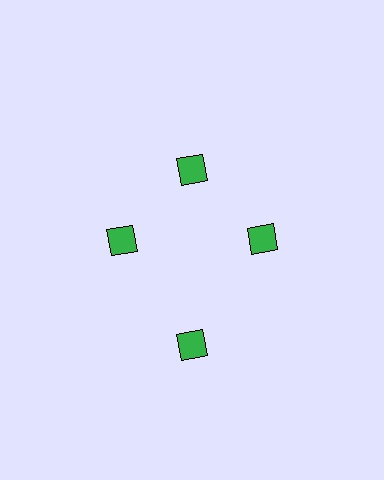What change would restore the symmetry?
The symmetry would be restored by moving it inward, back onto the ring so that all 4 diamonds sit at equal angles and equal distance from the center.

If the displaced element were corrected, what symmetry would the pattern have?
It would have 4-fold rotational symmetry — the pattern would map onto itself every 90 degrees.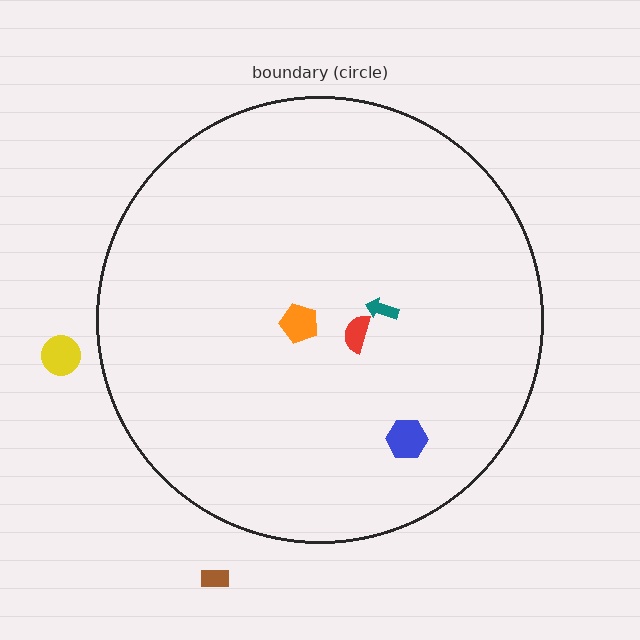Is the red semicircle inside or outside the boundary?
Inside.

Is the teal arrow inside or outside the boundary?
Inside.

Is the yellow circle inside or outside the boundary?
Outside.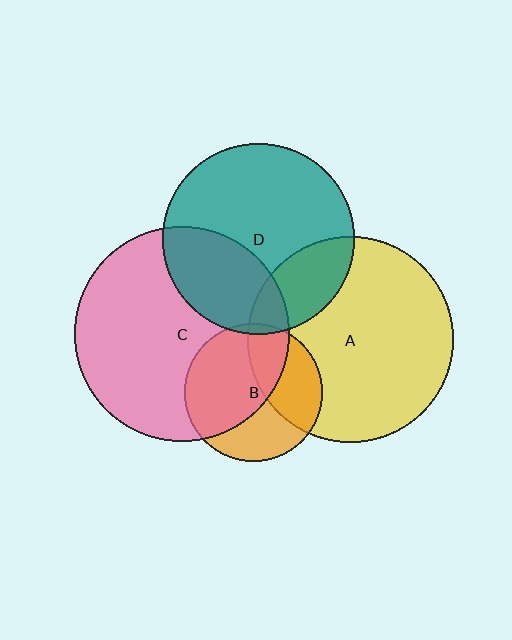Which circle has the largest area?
Circle C (pink).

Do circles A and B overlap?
Yes.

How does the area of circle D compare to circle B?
Approximately 1.9 times.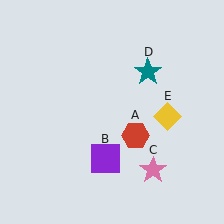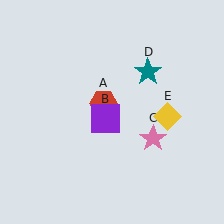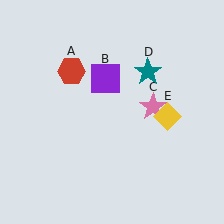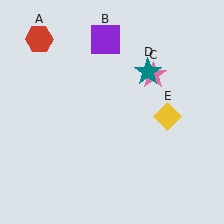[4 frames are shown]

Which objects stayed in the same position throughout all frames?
Teal star (object D) and yellow diamond (object E) remained stationary.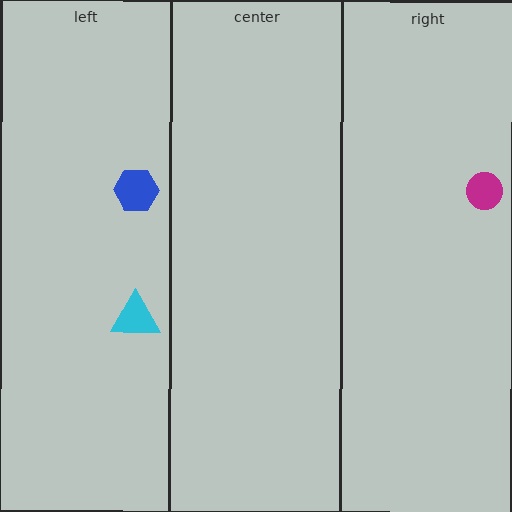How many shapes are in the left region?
2.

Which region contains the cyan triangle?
The left region.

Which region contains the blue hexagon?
The left region.